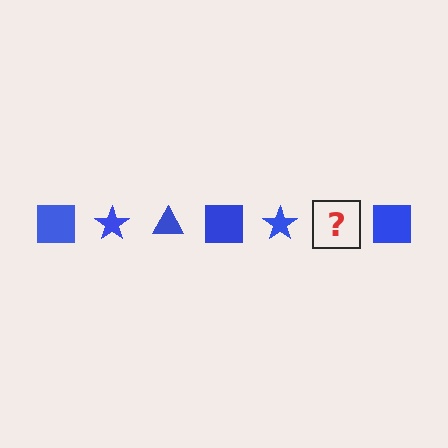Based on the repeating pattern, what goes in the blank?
The blank should be a blue triangle.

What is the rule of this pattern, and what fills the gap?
The rule is that the pattern cycles through square, star, triangle shapes in blue. The gap should be filled with a blue triangle.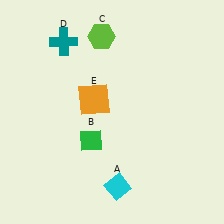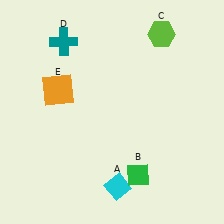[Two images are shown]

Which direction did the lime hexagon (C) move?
The lime hexagon (C) moved right.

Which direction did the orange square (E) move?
The orange square (E) moved left.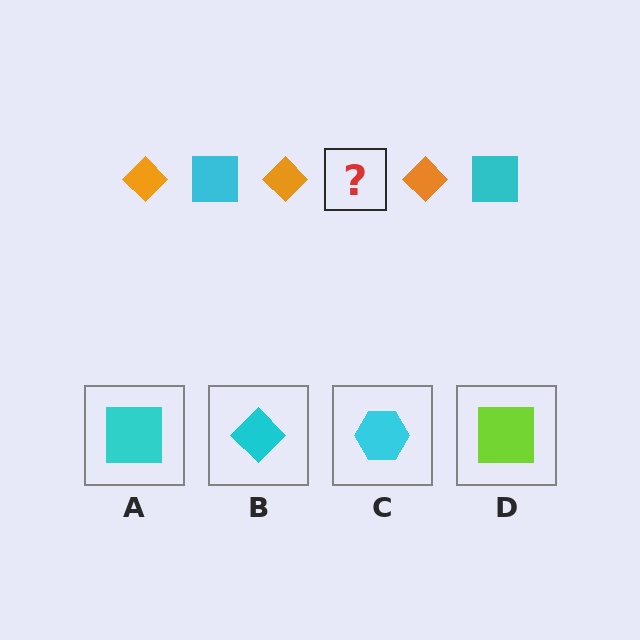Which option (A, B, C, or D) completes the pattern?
A.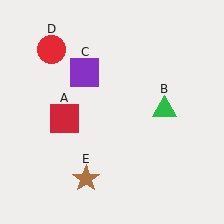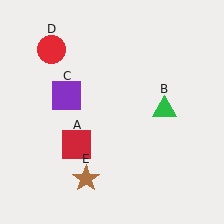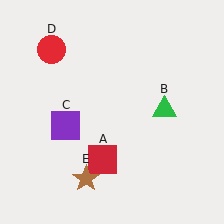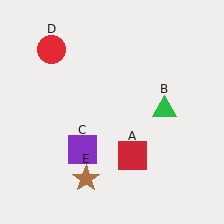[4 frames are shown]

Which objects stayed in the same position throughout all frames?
Green triangle (object B) and red circle (object D) and brown star (object E) remained stationary.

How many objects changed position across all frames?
2 objects changed position: red square (object A), purple square (object C).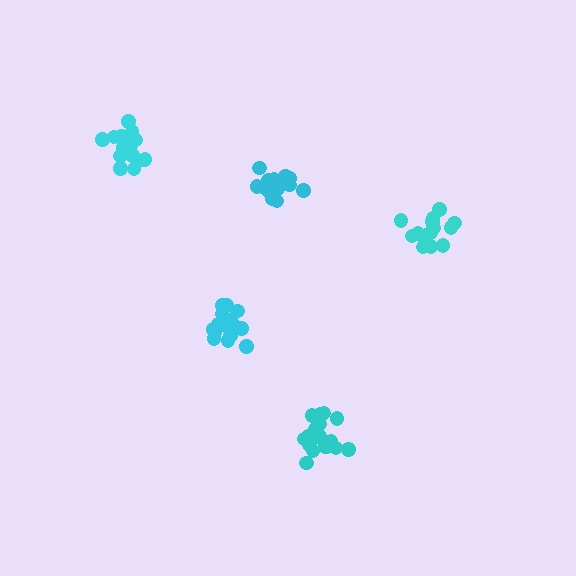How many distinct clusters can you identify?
There are 5 distinct clusters.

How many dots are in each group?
Group 1: 19 dots, Group 2: 16 dots, Group 3: 15 dots, Group 4: 20 dots, Group 5: 17 dots (87 total).